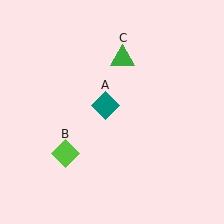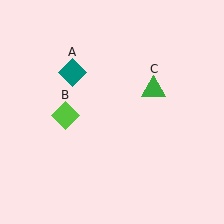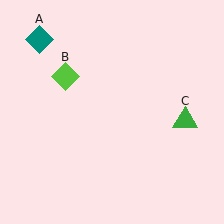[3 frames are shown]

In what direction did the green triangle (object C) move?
The green triangle (object C) moved down and to the right.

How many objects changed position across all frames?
3 objects changed position: teal diamond (object A), lime diamond (object B), green triangle (object C).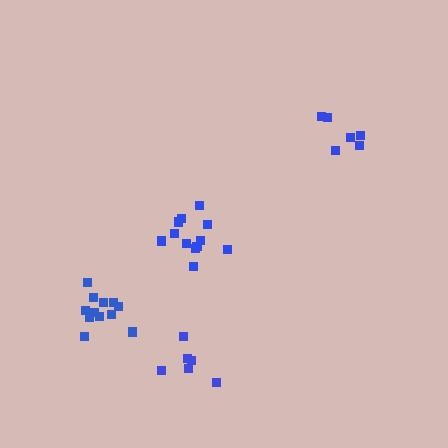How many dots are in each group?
Group 1: 6 dots, Group 2: 6 dots, Group 3: 12 dots, Group 4: 12 dots (36 total).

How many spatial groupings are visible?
There are 4 spatial groupings.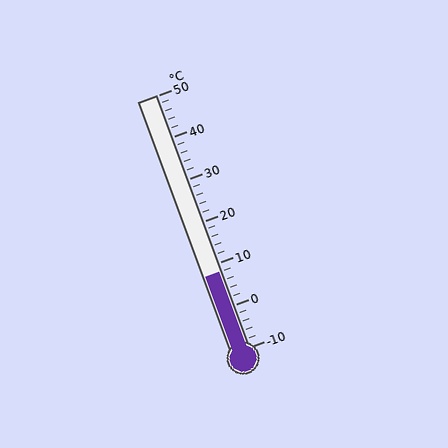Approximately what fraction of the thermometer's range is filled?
The thermometer is filled to approximately 30% of its range.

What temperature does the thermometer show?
The thermometer shows approximately 8°C.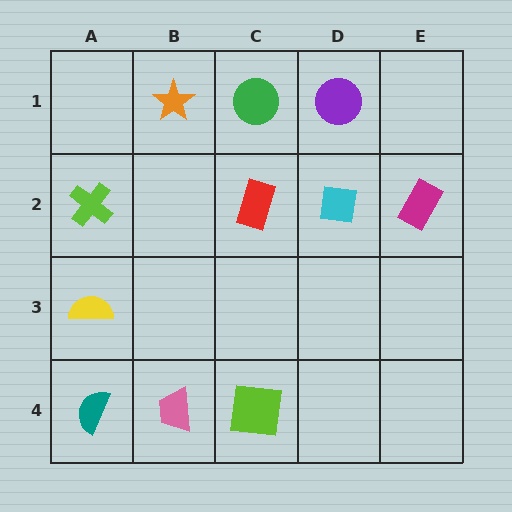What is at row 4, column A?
A teal semicircle.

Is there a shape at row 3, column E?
No, that cell is empty.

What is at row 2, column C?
A red rectangle.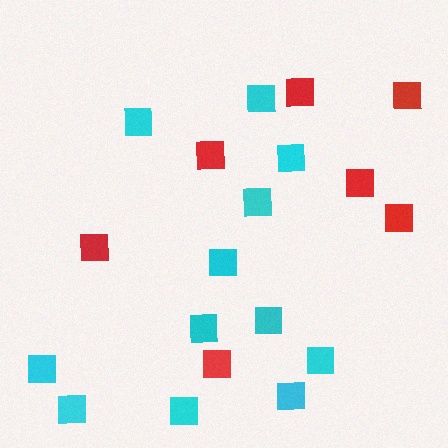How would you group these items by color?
There are 2 groups: one group of red squares (7) and one group of cyan squares (12).